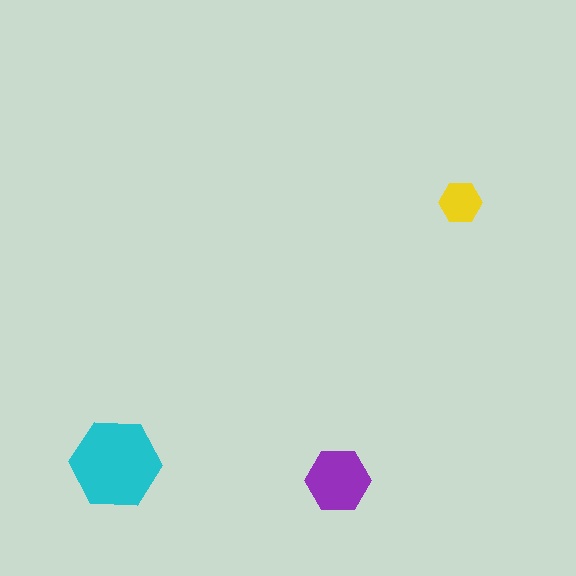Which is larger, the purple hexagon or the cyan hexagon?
The cyan one.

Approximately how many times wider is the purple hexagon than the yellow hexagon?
About 1.5 times wider.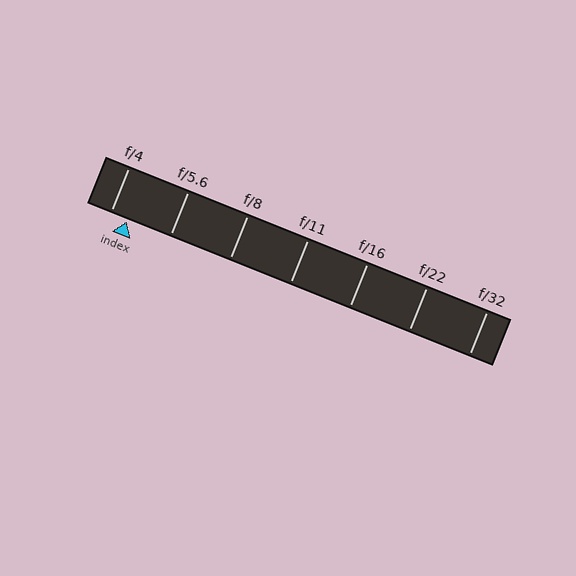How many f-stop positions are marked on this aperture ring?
There are 7 f-stop positions marked.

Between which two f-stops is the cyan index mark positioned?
The index mark is between f/4 and f/5.6.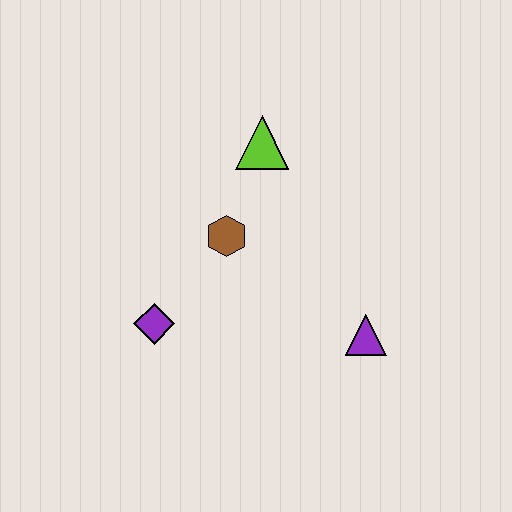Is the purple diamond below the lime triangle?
Yes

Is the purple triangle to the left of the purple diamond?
No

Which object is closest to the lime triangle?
The brown hexagon is closest to the lime triangle.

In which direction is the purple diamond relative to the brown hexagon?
The purple diamond is below the brown hexagon.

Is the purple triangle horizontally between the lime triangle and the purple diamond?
No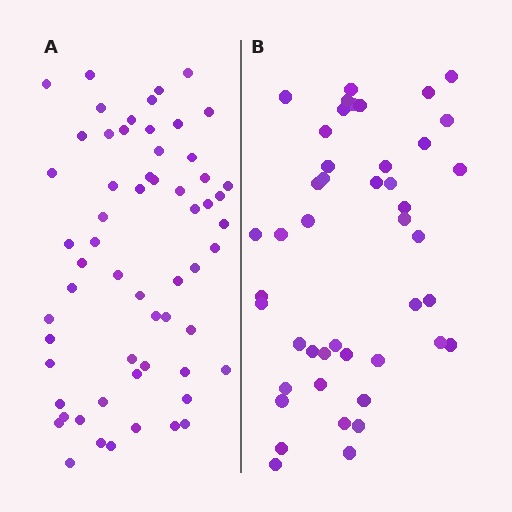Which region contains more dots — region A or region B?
Region A (the left region) has more dots.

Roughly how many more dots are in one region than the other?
Region A has approximately 15 more dots than region B.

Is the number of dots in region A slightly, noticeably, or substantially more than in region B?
Region A has noticeably more, but not dramatically so. The ratio is roughly 1.3 to 1.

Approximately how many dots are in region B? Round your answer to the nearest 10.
About 40 dots. (The exact count is 45, which rounds to 40.)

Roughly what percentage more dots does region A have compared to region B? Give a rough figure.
About 35% more.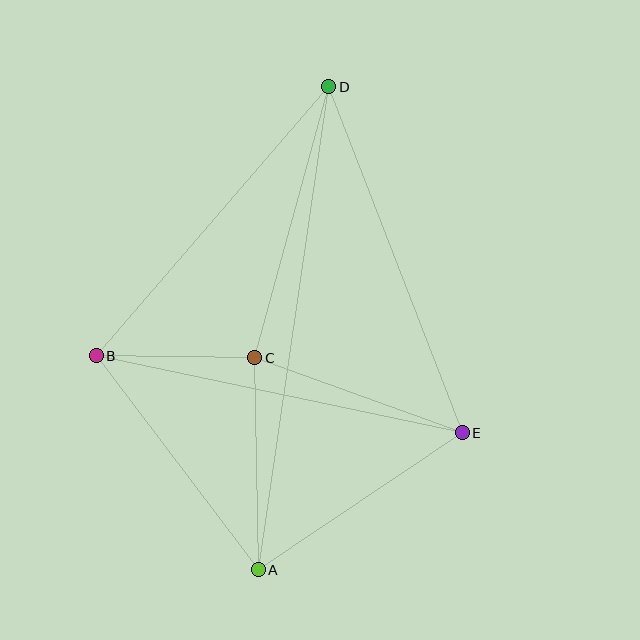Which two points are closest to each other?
Points B and C are closest to each other.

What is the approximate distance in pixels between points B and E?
The distance between B and E is approximately 374 pixels.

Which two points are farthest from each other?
Points A and D are farthest from each other.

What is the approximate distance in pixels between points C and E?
The distance between C and E is approximately 221 pixels.